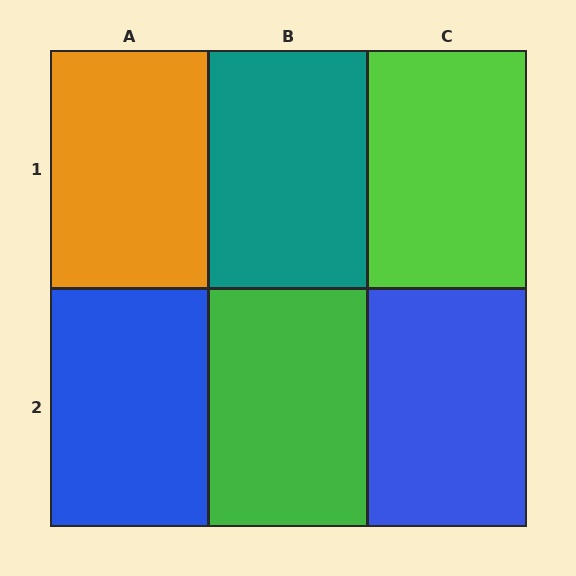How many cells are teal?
1 cell is teal.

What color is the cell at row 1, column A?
Orange.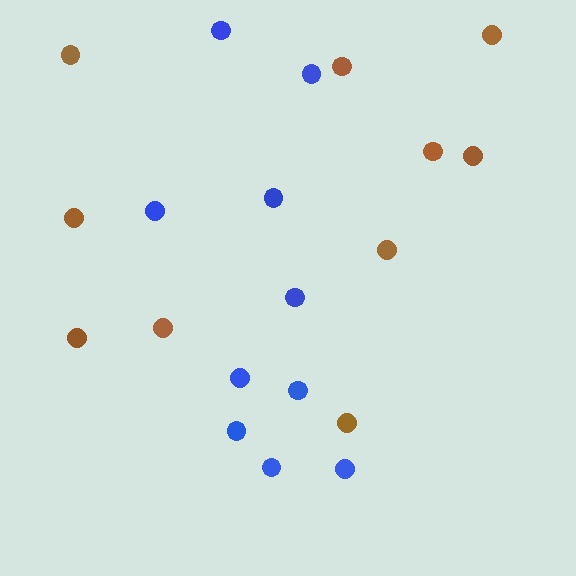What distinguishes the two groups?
There are 2 groups: one group of brown circles (10) and one group of blue circles (10).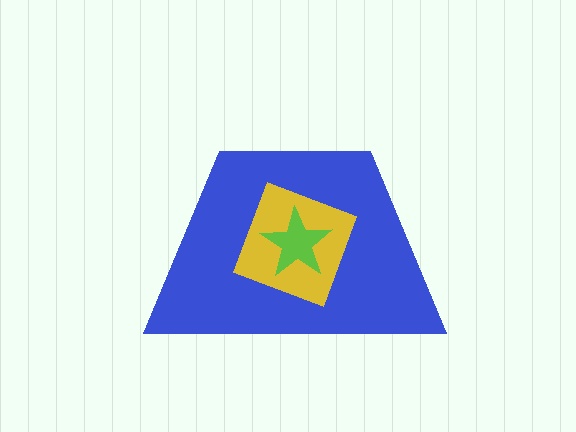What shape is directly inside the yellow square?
The lime star.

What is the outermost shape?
The blue trapezoid.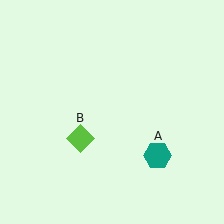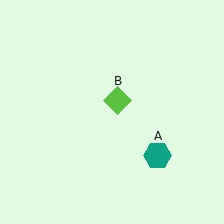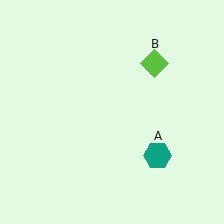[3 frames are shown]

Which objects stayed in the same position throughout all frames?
Teal hexagon (object A) remained stationary.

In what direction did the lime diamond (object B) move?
The lime diamond (object B) moved up and to the right.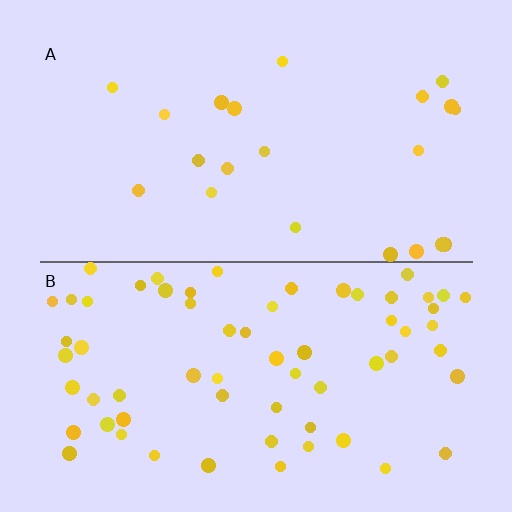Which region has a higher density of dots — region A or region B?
B (the bottom).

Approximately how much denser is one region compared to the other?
Approximately 3.0× — region B over region A.